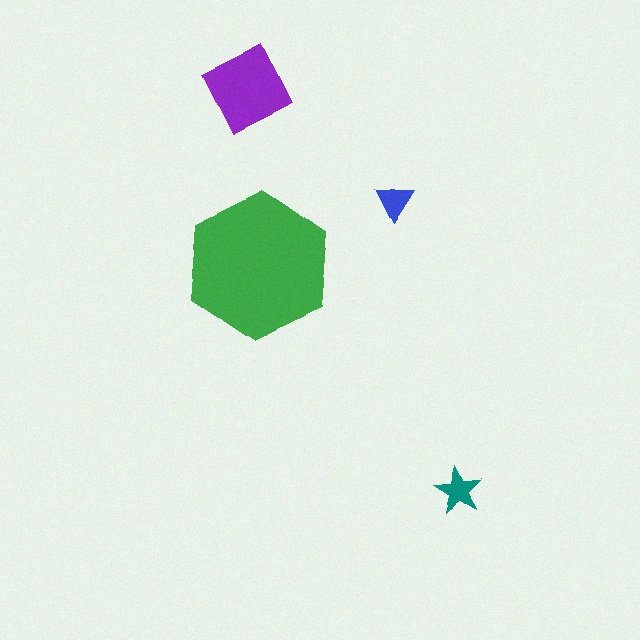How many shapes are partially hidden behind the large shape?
0 shapes are partially hidden.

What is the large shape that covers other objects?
A green hexagon.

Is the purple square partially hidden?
No, the purple square is fully visible.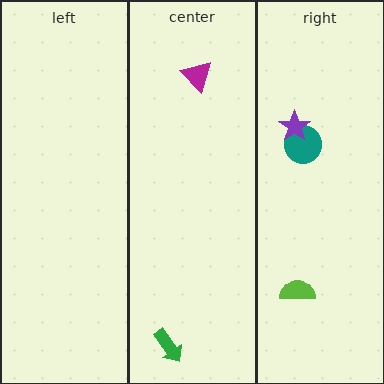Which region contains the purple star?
The right region.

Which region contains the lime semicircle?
The right region.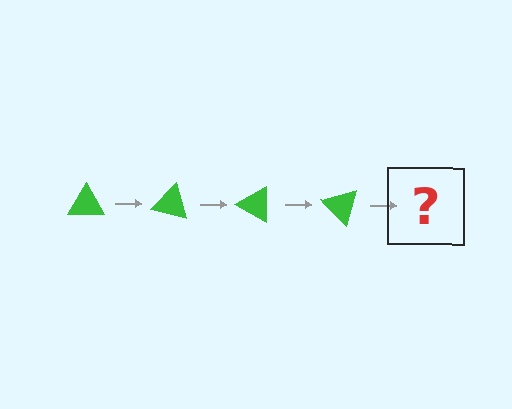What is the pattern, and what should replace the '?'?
The pattern is that the triangle rotates 15 degrees each step. The '?' should be a green triangle rotated 60 degrees.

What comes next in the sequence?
The next element should be a green triangle rotated 60 degrees.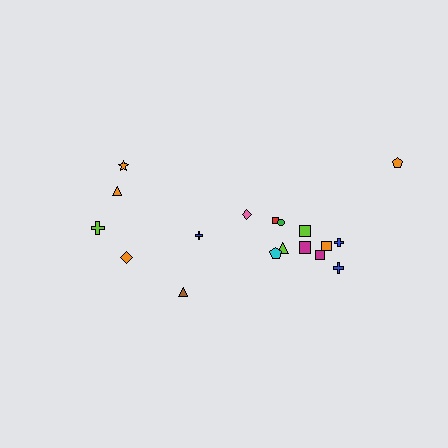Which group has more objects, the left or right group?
The right group.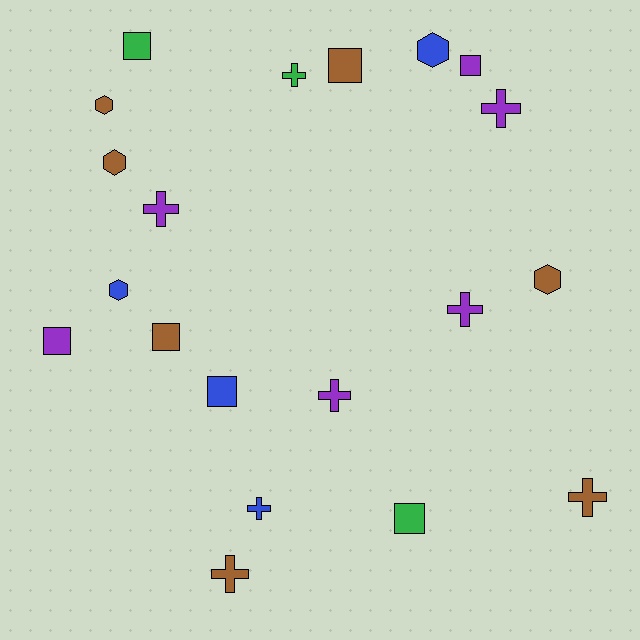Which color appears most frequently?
Brown, with 7 objects.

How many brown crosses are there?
There are 2 brown crosses.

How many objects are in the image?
There are 20 objects.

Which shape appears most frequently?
Cross, with 8 objects.